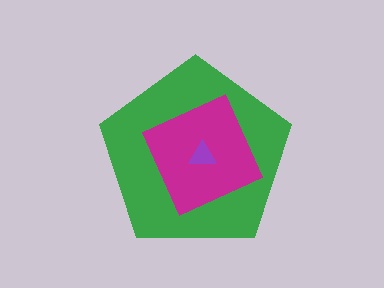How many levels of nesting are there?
3.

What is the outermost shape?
The green pentagon.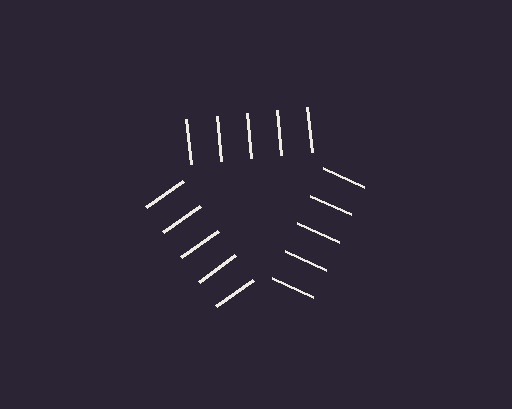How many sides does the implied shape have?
3 sides — the line-ends trace a triangle.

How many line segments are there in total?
15 — 5 along each of the 3 edges.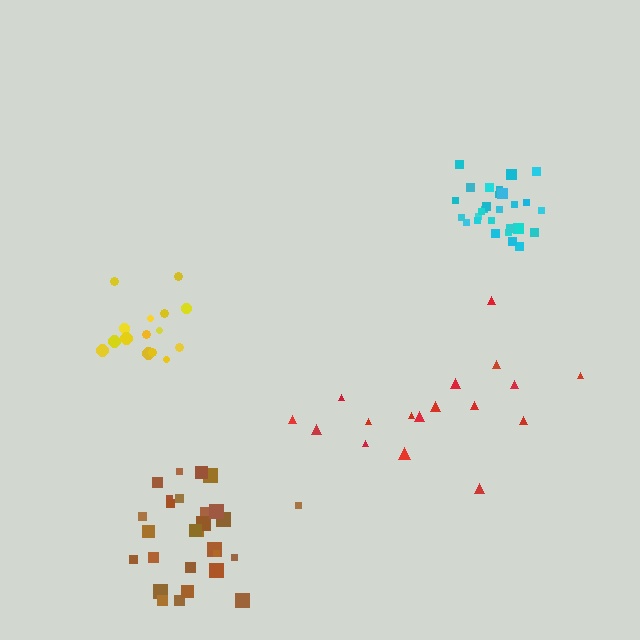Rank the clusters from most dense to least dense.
cyan, yellow, brown, red.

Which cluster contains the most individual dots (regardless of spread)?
Cyan (28).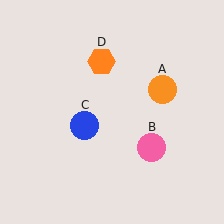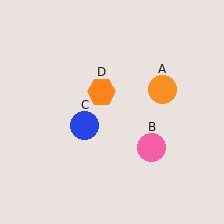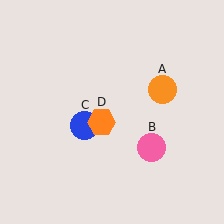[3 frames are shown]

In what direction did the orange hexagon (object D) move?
The orange hexagon (object D) moved down.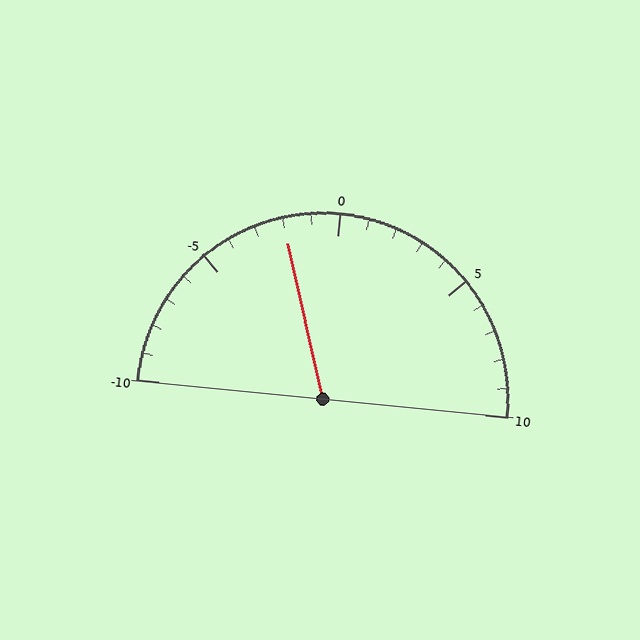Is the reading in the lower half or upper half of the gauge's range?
The reading is in the lower half of the range (-10 to 10).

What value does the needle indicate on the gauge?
The needle indicates approximately -2.